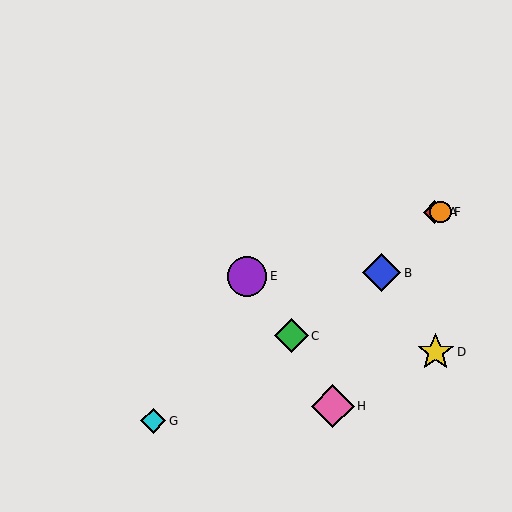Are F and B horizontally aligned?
No, F is at y≈212 and B is at y≈273.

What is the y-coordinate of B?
Object B is at y≈273.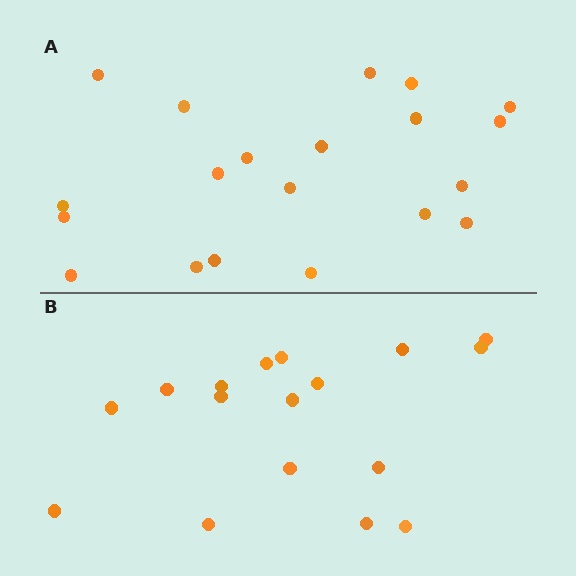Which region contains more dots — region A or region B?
Region A (the top region) has more dots.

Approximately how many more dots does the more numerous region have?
Region A has just a few more — roughly 2 or 3 more dots than region B.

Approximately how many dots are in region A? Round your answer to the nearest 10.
About 20 dots.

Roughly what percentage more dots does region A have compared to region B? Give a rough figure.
About 20% more.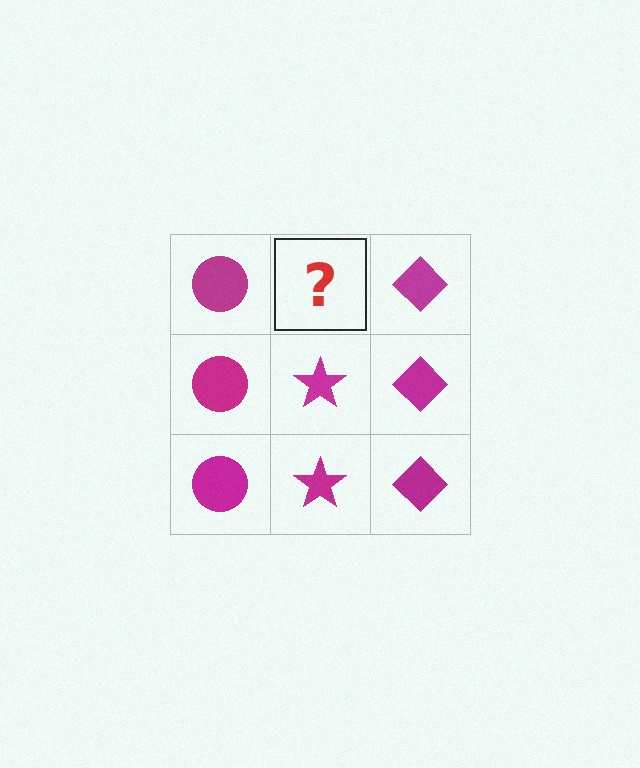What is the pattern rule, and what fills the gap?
The rule is that each column has a consistent shape. The gap should be filled with a magenta star.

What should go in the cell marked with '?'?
The missing cell should contain a magenta star.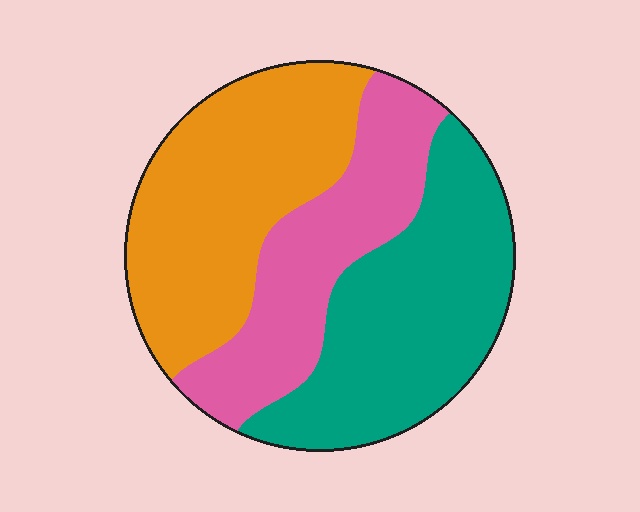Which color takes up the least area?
Pink, at roughly 25%.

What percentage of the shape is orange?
Orange takes up between a third and a half of the shape.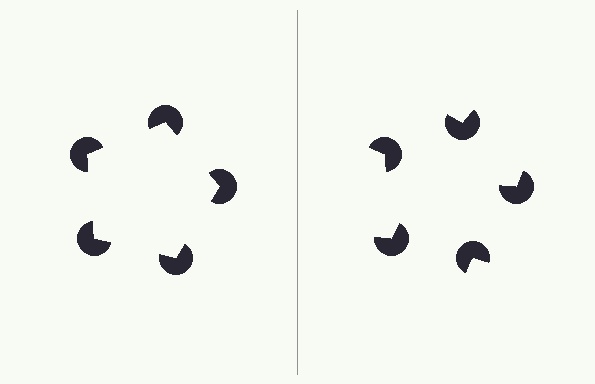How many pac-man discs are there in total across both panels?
10 — 5 on each side.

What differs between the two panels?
The pac-man discs are positioned identically on both sides; only the wedge orientations differ. On the left they align to a pentagon; on the right they are misaligned.